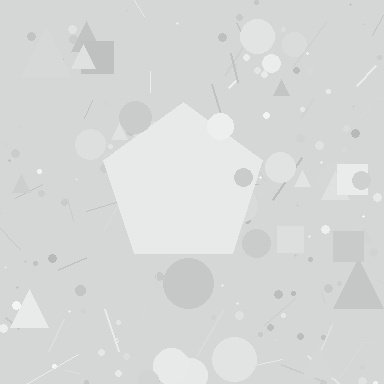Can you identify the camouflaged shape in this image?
The camouflaged shape is a pentagon.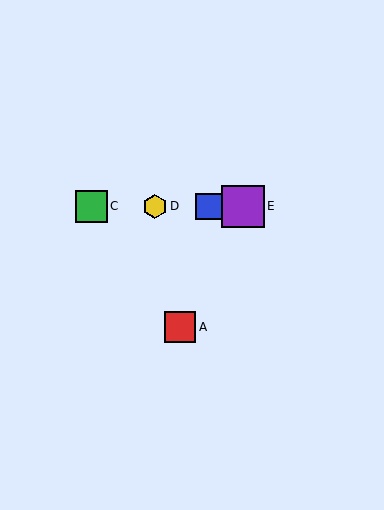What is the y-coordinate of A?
Object A is at y≈327.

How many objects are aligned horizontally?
4 objects (B, C, D, E) are aligned horizontally.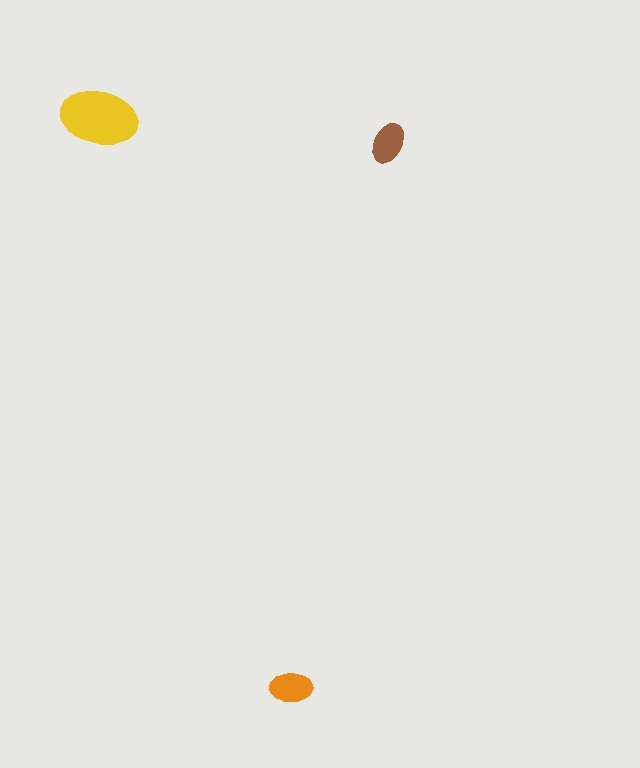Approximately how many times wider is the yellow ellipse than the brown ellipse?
About 2 times wider.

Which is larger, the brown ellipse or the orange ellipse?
The orange one.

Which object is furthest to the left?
The yellow ellipse is leftmost.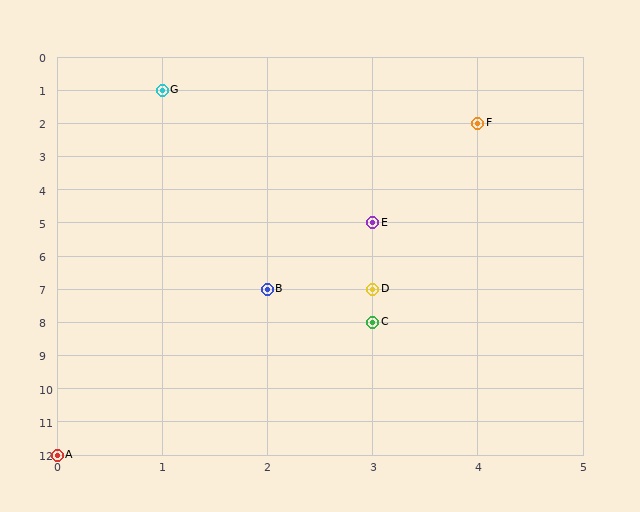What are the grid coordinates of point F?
Point F is at grid coordinates (4, 2).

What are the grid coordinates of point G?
Point G is at grid coordinates (1, 1).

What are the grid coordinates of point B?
Point B is at grid coordinates (2, 7).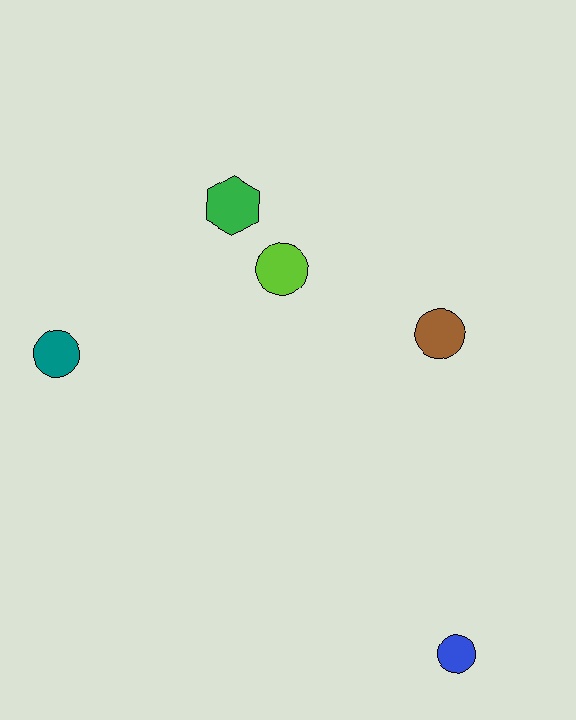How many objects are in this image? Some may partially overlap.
There are 5 objects.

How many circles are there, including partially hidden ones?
There are 4 circles.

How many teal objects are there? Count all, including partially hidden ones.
There is 1 teal object.